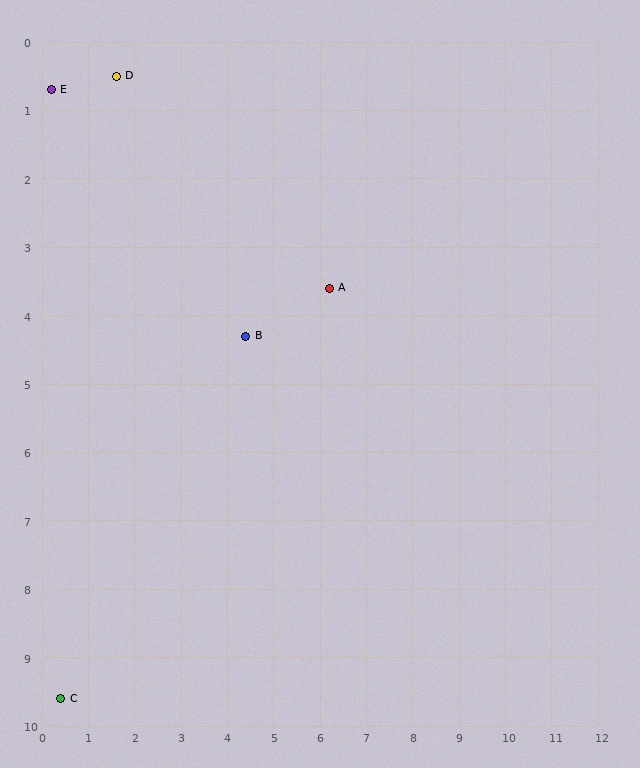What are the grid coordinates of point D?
Point D is at approximately (1.6, 0.5).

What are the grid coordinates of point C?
Point C is at approximately (0.4, 9.6).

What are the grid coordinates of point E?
Point E is at approximately (0.2, 0.7).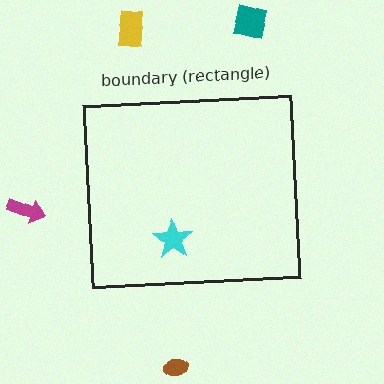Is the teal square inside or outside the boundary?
Outside.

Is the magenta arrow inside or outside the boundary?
Outside.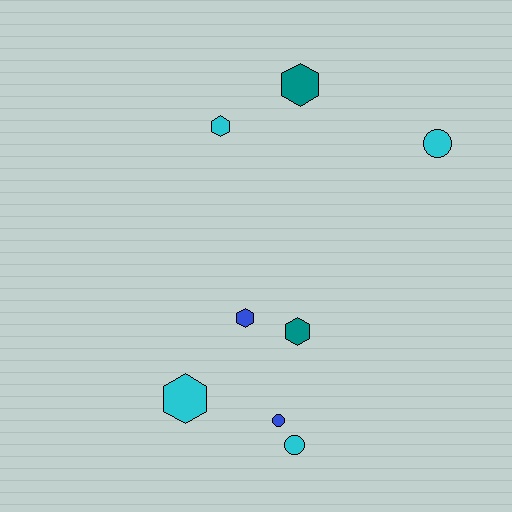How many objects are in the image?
There are 8 objects.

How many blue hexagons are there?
There is 1 blue hexagon.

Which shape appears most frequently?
Hexagon, with 5 objects.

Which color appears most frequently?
Cyan, with 4 objects.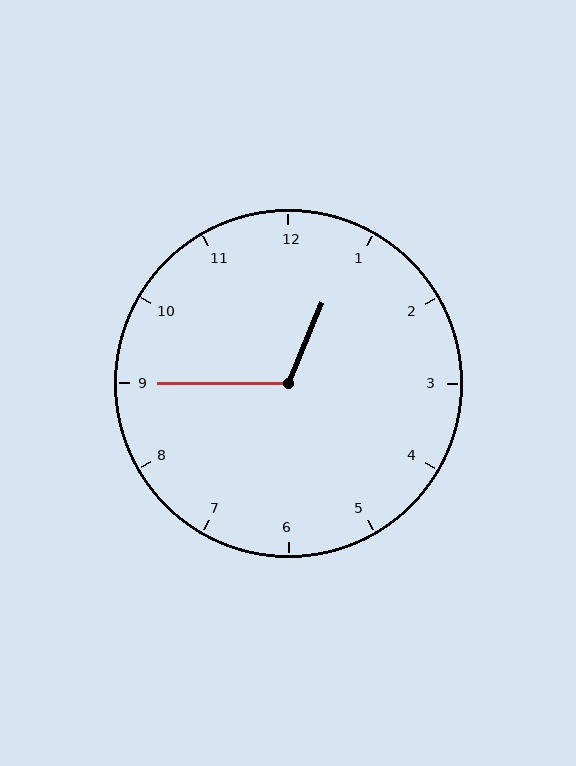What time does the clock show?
12:45.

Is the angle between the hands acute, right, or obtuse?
It is obtuse.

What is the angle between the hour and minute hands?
Approximately 112 degrees.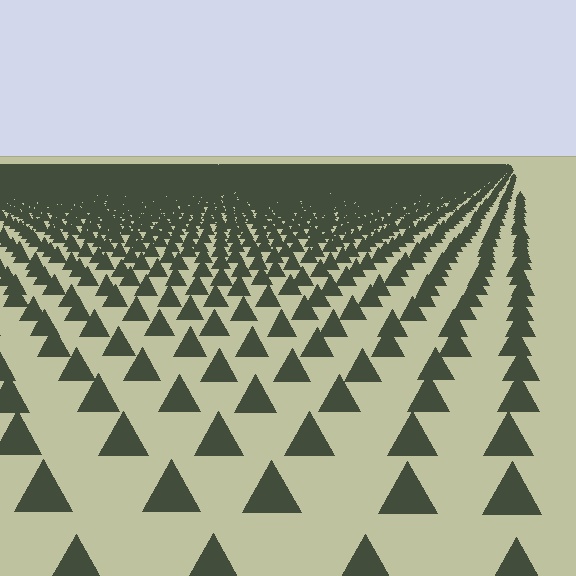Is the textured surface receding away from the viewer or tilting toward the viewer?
The surface is receding away from the viewer. Texture elements get smaller and denser toward the top.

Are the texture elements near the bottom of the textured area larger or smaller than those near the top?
Larger. Near the bottom, elements are closer to the viewer and appear at a bigger on-screen size.